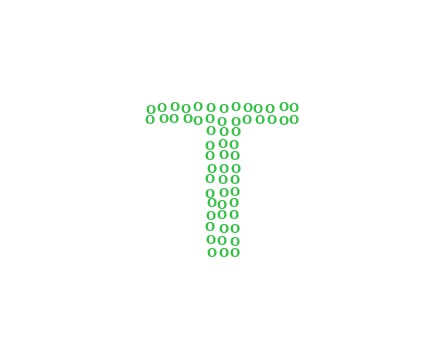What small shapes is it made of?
It is made of small letter O's.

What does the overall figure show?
The overall figure shows the letter T.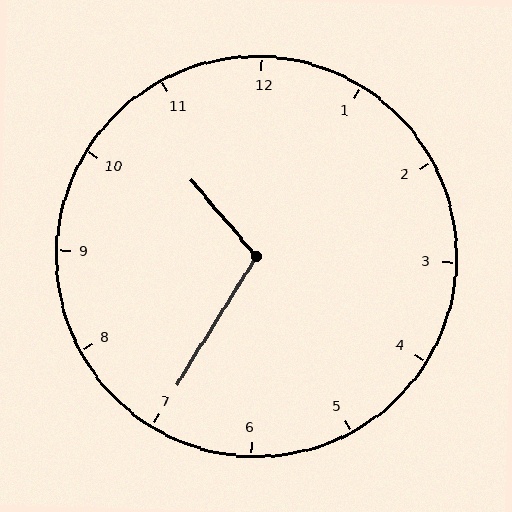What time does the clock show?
10:35.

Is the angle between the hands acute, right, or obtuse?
It is obtuse.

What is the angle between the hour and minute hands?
Approximately 108 degrees.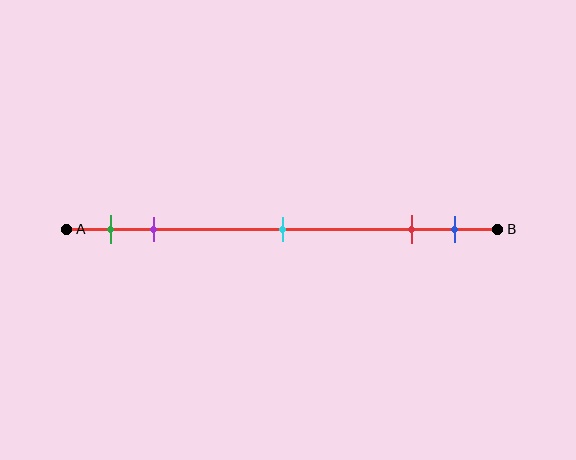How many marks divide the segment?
There are 5 marks dividing the segment.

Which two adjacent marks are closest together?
The red and blue marks are the closest adjacent pair.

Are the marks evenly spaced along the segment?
No, the marks are not evenly spaced.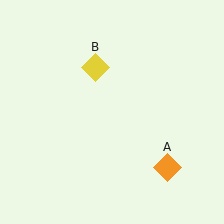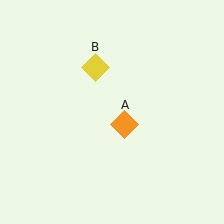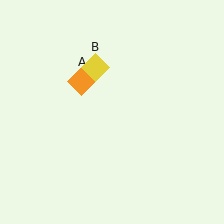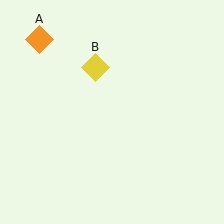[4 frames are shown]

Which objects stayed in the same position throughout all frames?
Yellow diamond (object B) remained stationary.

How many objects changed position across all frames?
1 object changed position: orange diamond (object A).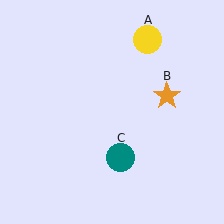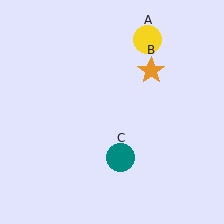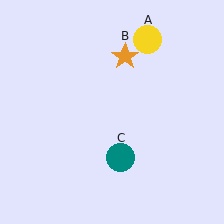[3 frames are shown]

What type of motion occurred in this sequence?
The orange star (object B) rotated counterclockwise around the center of the scene.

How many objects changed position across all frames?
1 object changed position: orange star (object B).